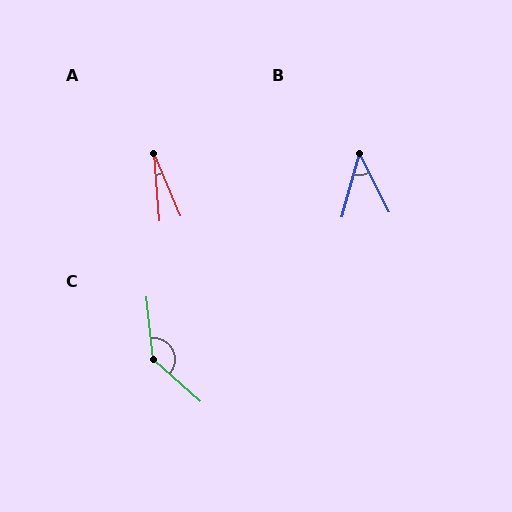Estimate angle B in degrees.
Approximately 42 degrees.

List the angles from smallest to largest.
A (18°), B (42°), C (138°).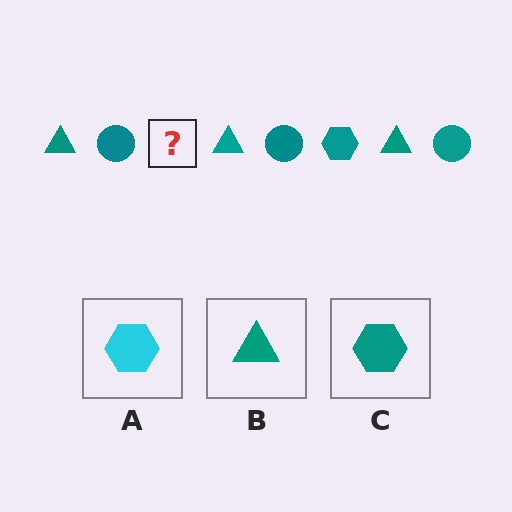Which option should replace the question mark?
Option C.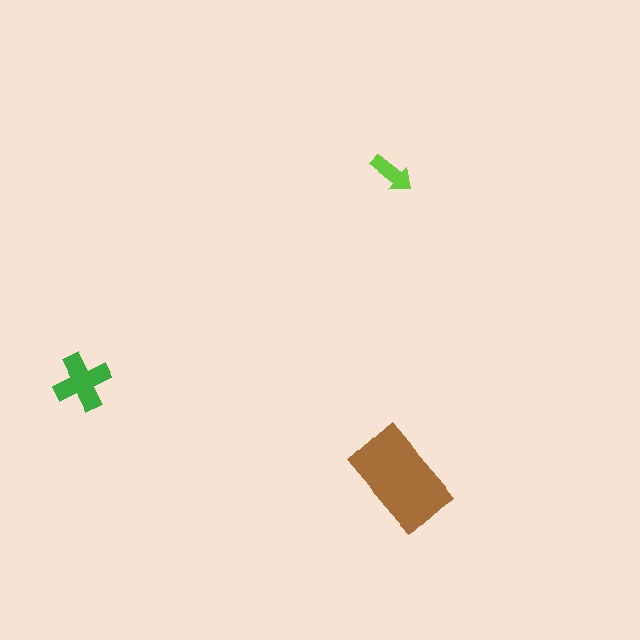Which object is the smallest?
The lime arrow.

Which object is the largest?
The brown rectangle.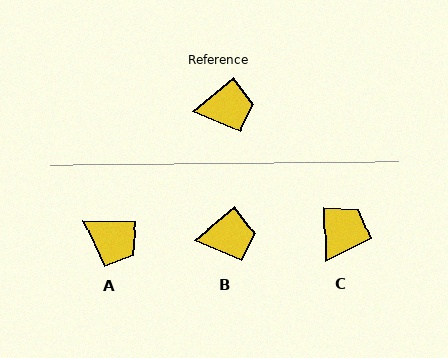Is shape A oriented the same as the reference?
No, it is off by about 42 degrees.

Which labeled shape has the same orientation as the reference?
B.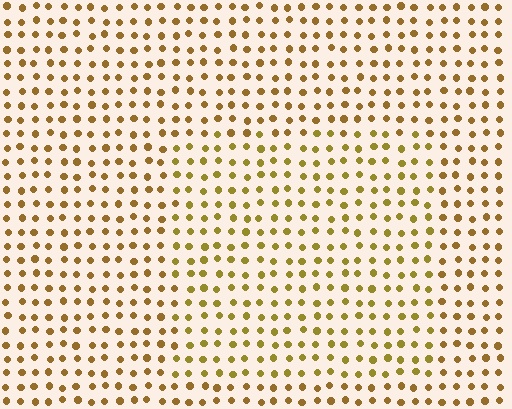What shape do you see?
I see a rectangle.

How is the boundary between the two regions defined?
The boundary is defined purely by a slight shift in hue (about 17 degrees). Spacing, size, and orientation are identical on both sides.